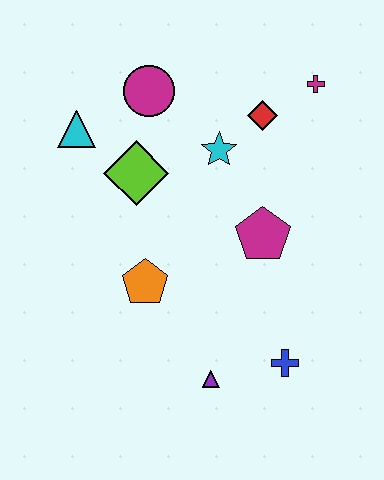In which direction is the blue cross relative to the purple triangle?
The blue cross is to the right of the purple triangle.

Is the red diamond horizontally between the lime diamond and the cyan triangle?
No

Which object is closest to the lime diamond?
The cyan triangle is closest to the lime diamond.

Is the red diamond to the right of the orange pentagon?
Yes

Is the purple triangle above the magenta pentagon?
No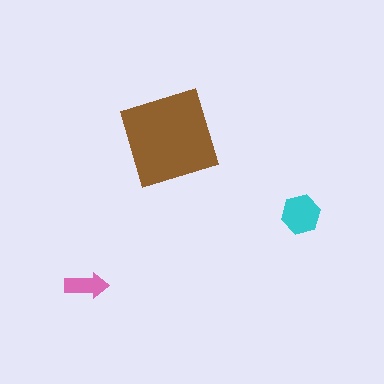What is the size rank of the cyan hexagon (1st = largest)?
2nd.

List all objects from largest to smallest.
The brown square, the cyan hexagon, the pink arrow.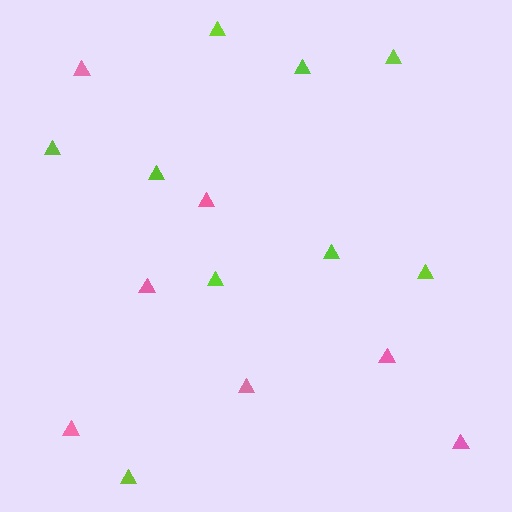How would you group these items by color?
There are 2 groups: one group of lime triangles (9) and one group of pink triangles (7).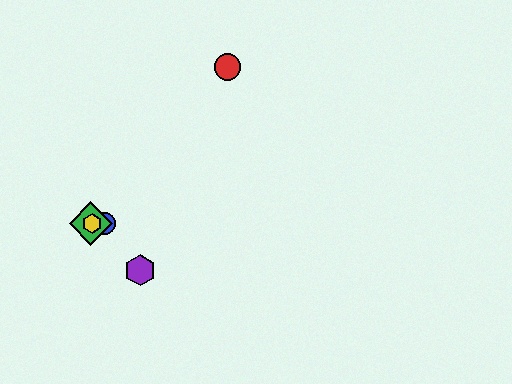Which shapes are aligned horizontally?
The blue circle, the green diamond, the yellow hexagon are aligned horizontally.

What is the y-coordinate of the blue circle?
The blue circle is at y≈223.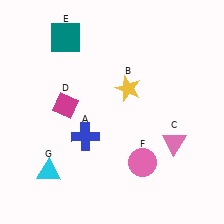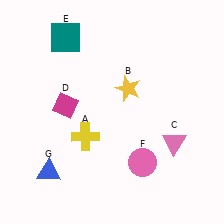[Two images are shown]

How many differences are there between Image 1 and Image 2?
There are 2 differences between the two images.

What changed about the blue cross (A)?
In Image 1, A is blue. In Image 2, it changed to yellow.